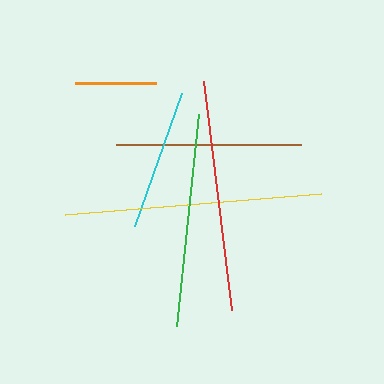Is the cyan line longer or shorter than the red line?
The red line is longer than the cyan line.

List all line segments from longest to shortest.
From longest to shortest: yellow, red, green, brown, cyan, orange.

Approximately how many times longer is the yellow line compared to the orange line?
The yellow line is approximately 3.2 times the length of the orange line.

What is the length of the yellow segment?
The yellow segment is approximately 257 pixels long.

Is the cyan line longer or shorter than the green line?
The green line is longer than the cyan line.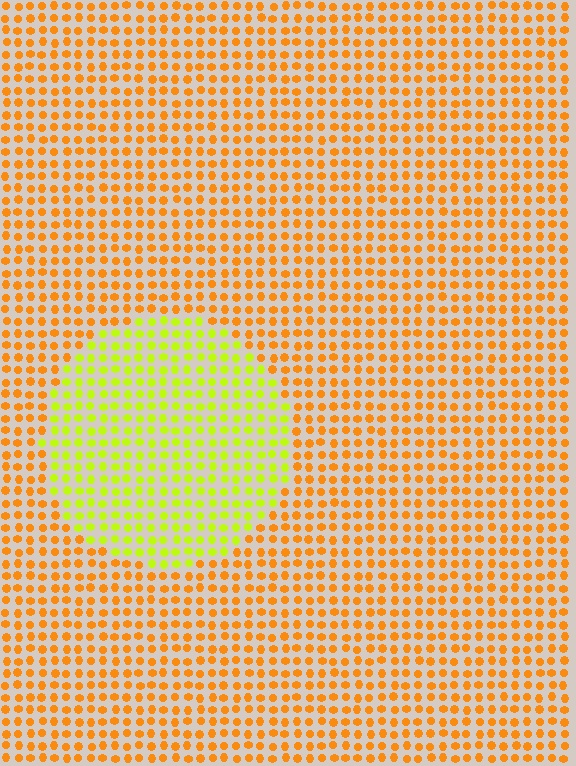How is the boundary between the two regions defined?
The boundary is defined purely by a slight shift in hue (about 44 degrees). Spacing, size, and orientation are identical on both sides.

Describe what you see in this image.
The image is filled with small orange elements in a uniform arrangement. A circle-shaped region is visible where the elements are tinted to a slightly different hue, forming a subtle color boundary.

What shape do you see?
I see a circle.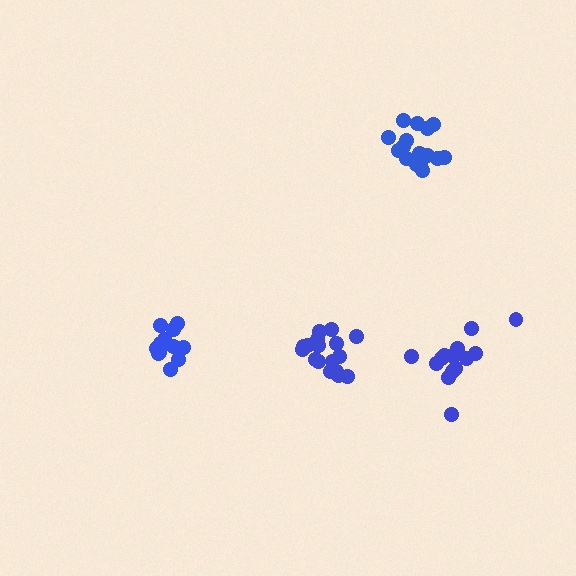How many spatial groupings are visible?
There are 4 spatial groupings.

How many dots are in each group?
Group 1: 16 dots, Group 2: 15 dots, Group 3: 17 dots, Group 4: 15 dots (63 total).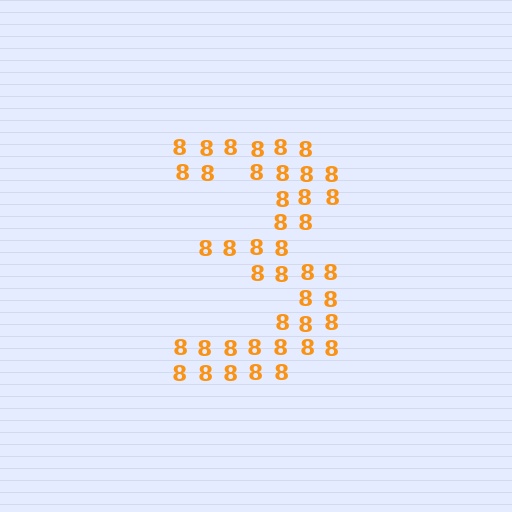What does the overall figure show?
The overall figure shows the digit 3.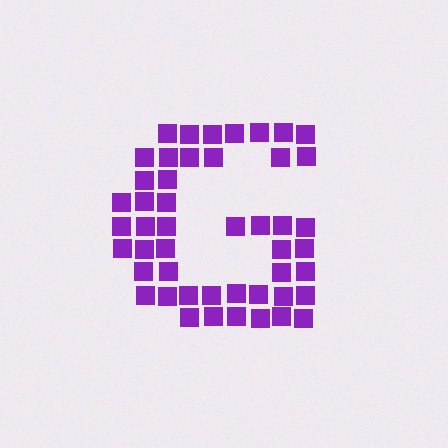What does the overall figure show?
The overall figure shows the letter G.